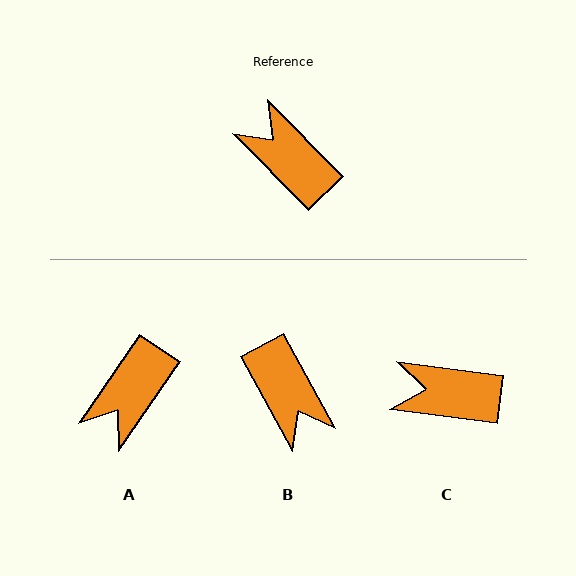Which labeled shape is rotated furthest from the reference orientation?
B, about 164 degrees away.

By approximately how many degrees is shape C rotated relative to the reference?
Approximately 38 degrees counter-clockwise.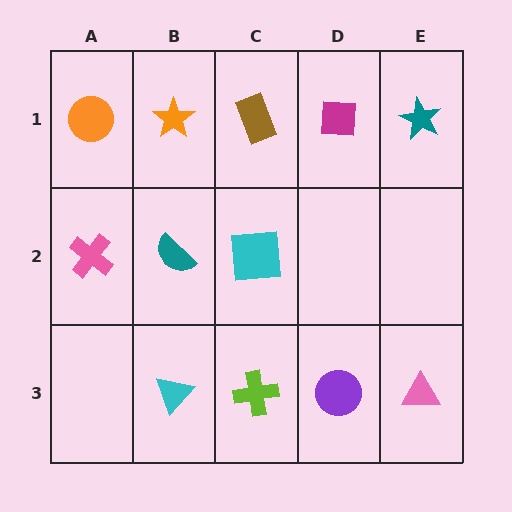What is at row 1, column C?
A brown rectangle.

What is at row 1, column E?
A teal star.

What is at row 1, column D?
A magenta square.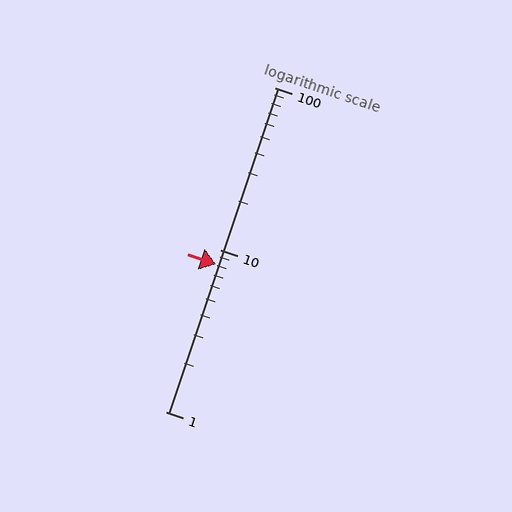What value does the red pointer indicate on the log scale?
The pointer indicates approximately 8.1.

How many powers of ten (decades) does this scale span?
The scale spans 2 decades, from 1 to 100.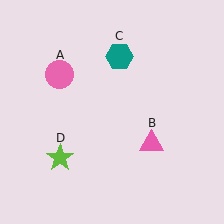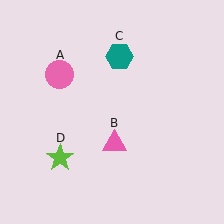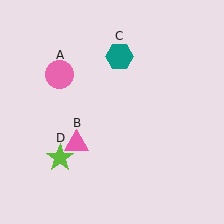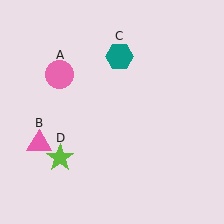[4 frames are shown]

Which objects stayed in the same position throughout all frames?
Pink circle (object A) and teal hexagon (object C) and lime star (object D) remained stationary.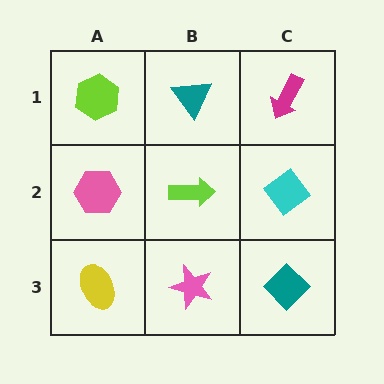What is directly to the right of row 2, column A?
A lime arrow.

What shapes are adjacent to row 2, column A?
A lime hexagon (row 1, column A), a yellow ellipse (row 3, column A), a lime arrow (row 2, column B).